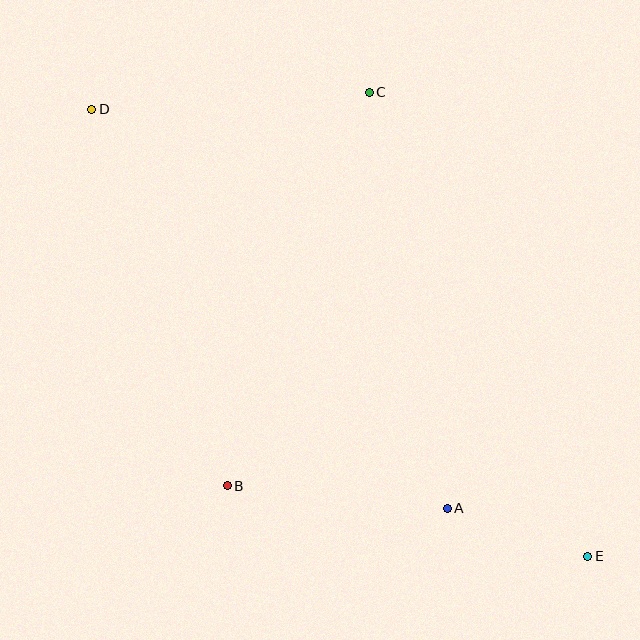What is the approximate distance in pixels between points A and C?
The distance between A and C is approximately 424 pixels.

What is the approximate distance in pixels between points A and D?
The distance between A and D is approximately 535 pixels.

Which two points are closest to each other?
Points A and E are closest to each other.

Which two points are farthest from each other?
Points D and E are farthest from each other.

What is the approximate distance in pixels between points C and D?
The distance between C and D is approximately 278 pixels.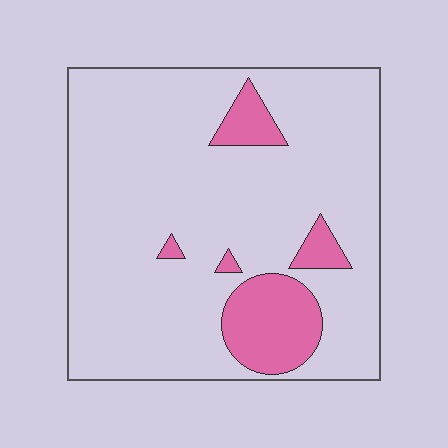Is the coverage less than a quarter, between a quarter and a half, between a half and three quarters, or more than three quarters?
Less than a quarter.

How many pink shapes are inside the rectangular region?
5.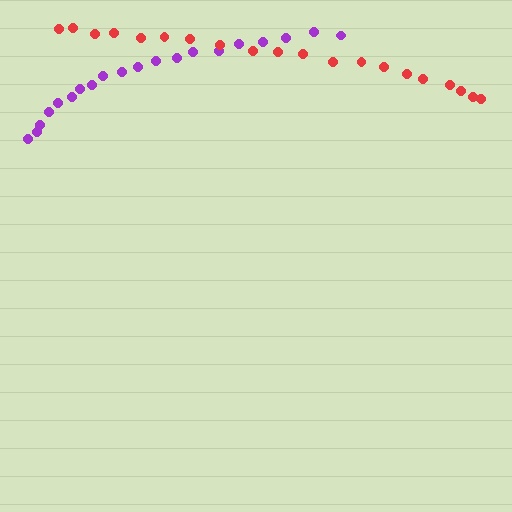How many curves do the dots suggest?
There are 2 distinct paths.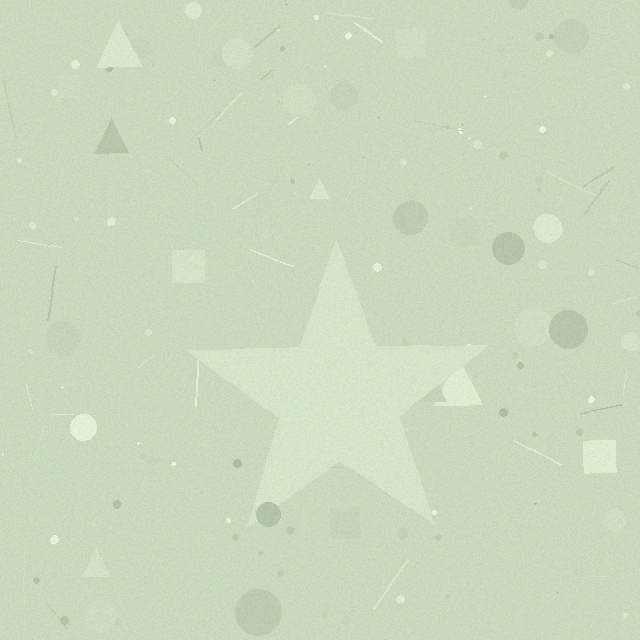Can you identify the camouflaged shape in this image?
The camouflaged shape is a star.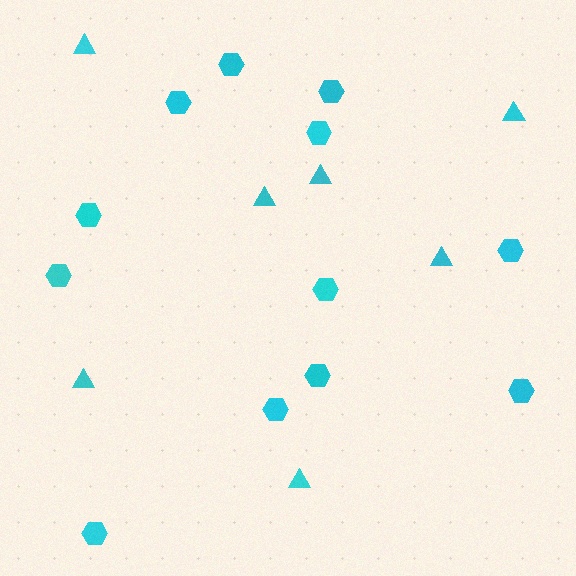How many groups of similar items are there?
There are 2 groups: one group of triangles (7) and one group of hexagons (12).